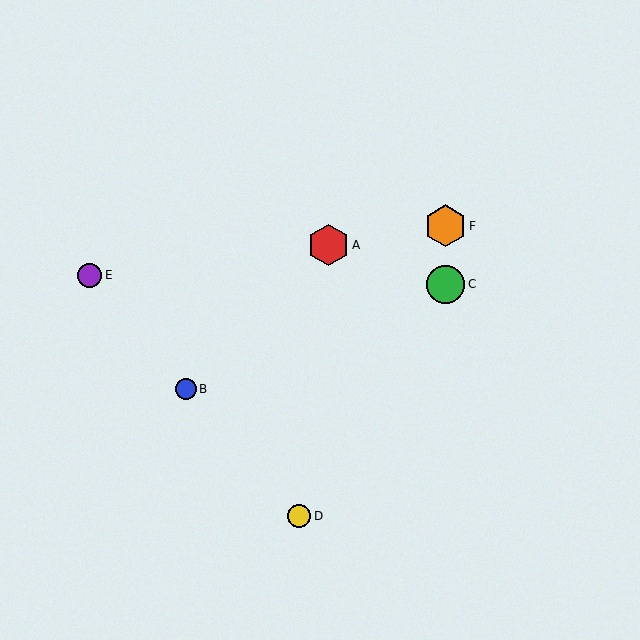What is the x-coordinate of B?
Object B is at x≈186.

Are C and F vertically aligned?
Yes, both are at x≈445.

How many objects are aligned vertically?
2 objects (C, F) are aligned vertically.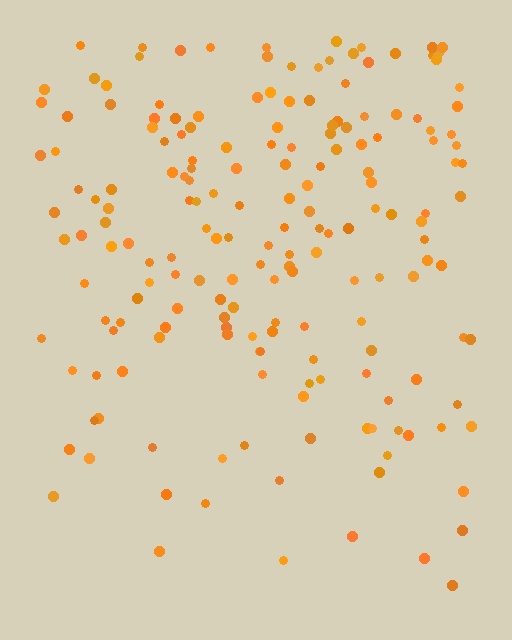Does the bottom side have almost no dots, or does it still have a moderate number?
Still a moderate number, just noticeably fewer than the top.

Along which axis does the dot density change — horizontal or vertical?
Vertical.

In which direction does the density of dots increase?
From bottom to top, with the top side densest.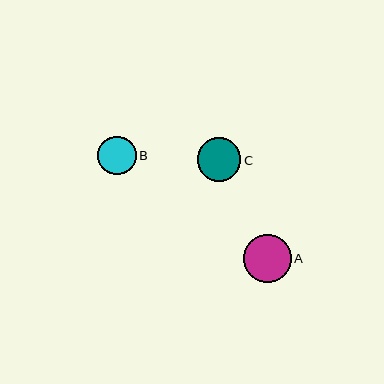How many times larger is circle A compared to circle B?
Circle A is approximately 1.3 times the size of circle B.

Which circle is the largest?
Circle A is the largest with a size of approximately 48 pixels.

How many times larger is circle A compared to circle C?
Circle A is approximately 1.1 times the size of circle C.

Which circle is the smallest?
Circle B is the smallest with a size of approximately 38 pixels.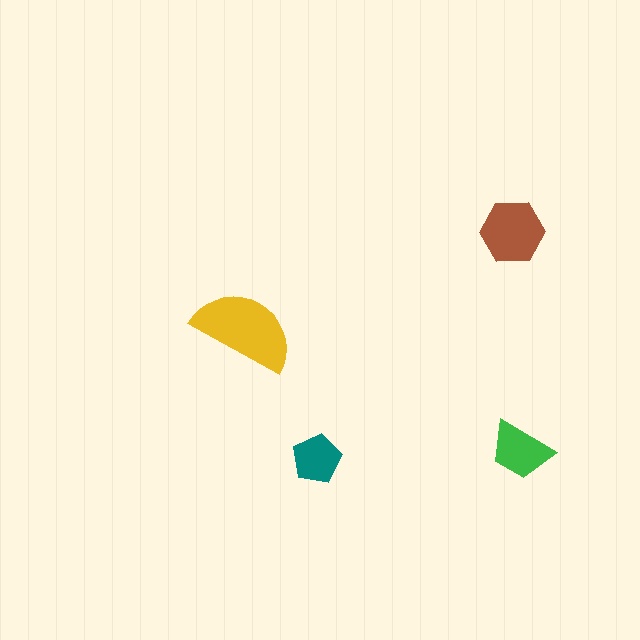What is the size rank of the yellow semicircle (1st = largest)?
1st.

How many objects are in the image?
There are 4 objects in the image.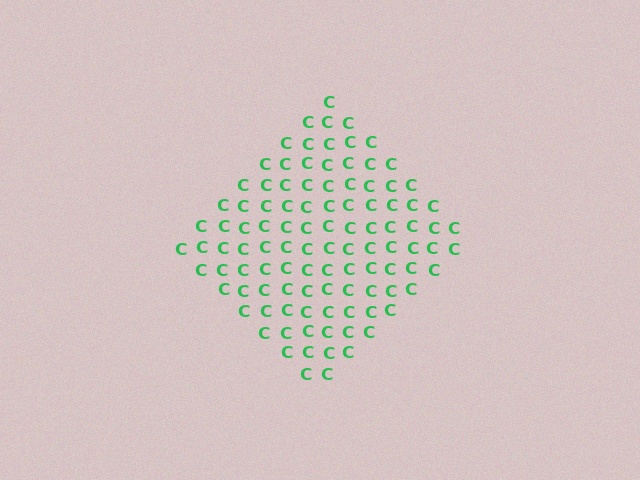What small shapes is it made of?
It is made of small letter C's.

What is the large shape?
The large shape is a diamond.